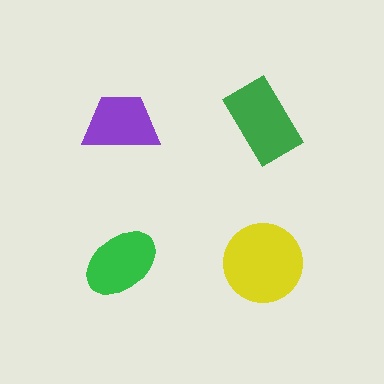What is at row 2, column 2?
A yellow circle.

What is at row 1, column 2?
A green rectangle.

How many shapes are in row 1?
2 shapes.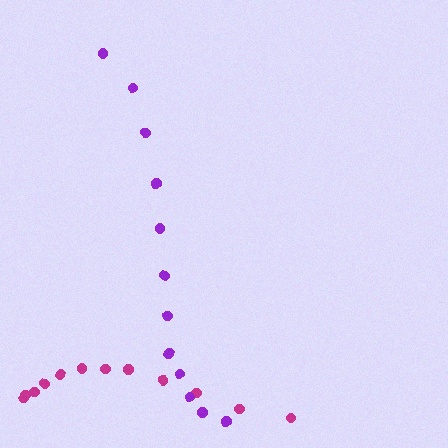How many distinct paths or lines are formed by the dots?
There are 2 distinct paths.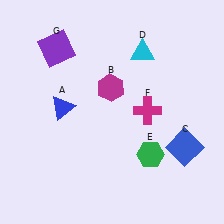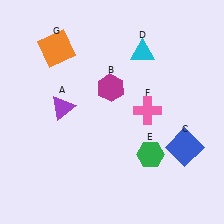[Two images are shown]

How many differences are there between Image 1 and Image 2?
There are 3 differences between the two images.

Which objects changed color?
A changed from blue to purple. F changed from magenta to pink. G changed from purple to orange.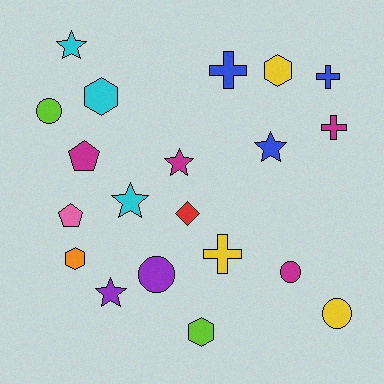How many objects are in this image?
There are 20 objects.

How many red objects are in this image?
There is 1 red object.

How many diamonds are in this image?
There is 1 diamond.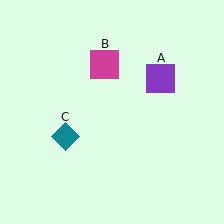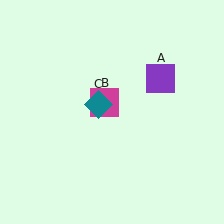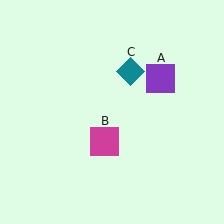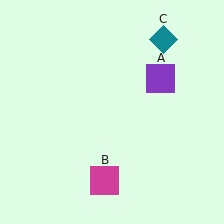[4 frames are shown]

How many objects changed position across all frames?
2 objects changed position: magenta square (object B), teal diamond (object C).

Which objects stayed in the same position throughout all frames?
Purple square (object A) remained stationary.